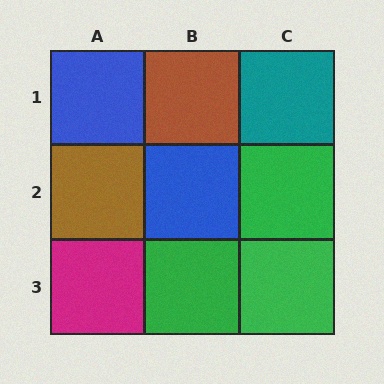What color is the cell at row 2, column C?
Green.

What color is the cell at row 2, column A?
Brown.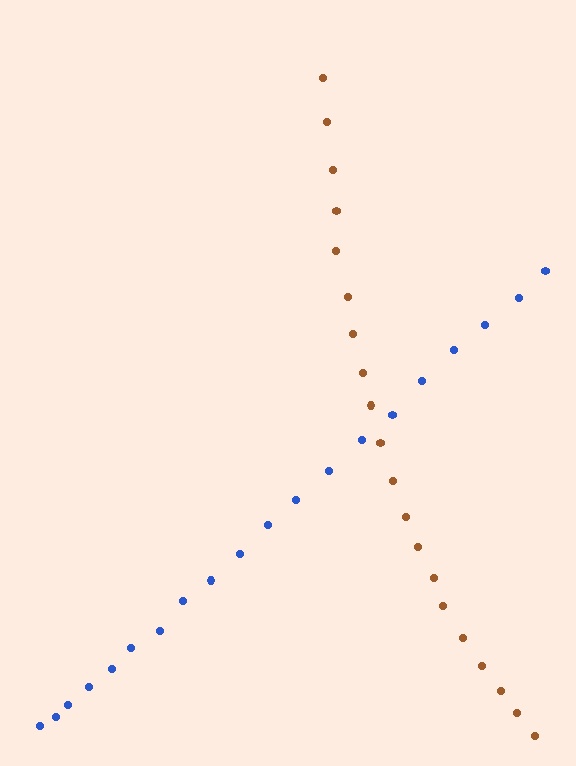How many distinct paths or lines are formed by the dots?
There are 2 distinct paths.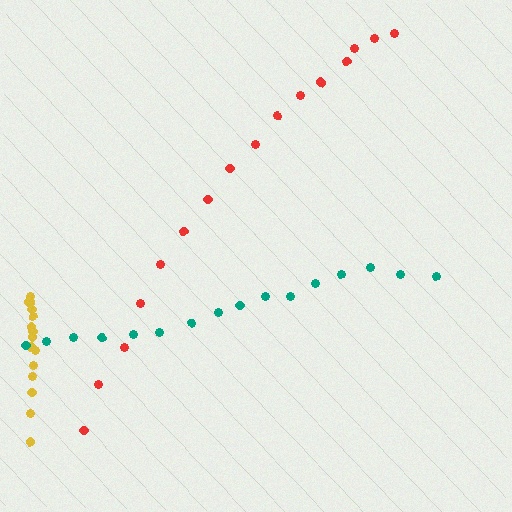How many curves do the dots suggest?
There are 3 distinct paths.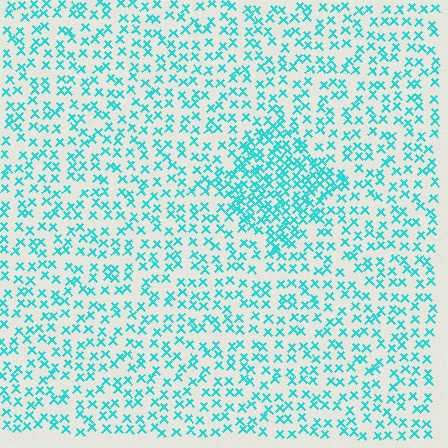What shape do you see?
I see a diamond.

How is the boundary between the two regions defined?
The boundary is defined by a change in element density (approximately 2.1x ratio). All elements are the same color, size, and shape.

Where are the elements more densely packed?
The elements are more densely packed inside the diamond boundary.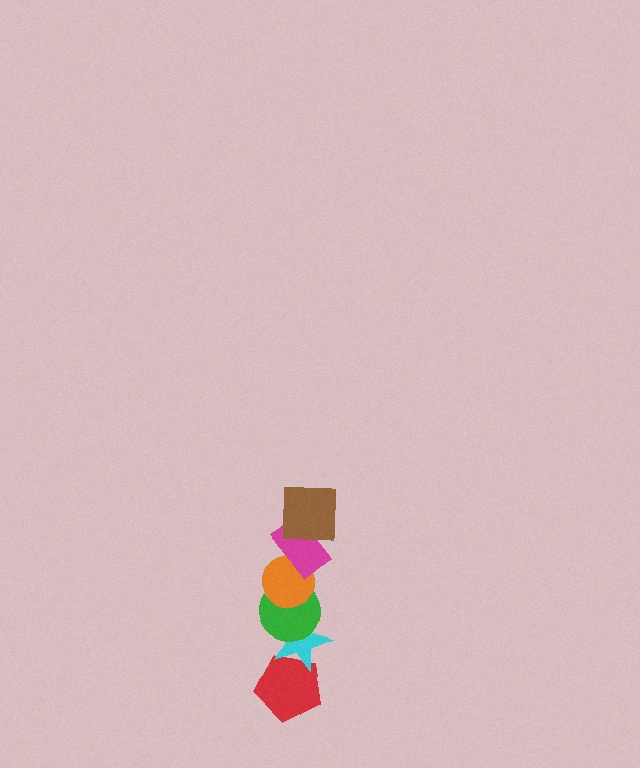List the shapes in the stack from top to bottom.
From top to bottom: the brown square, the magenta rectangle, the orange circle, the green circle, the cyan star, the red pentagon.